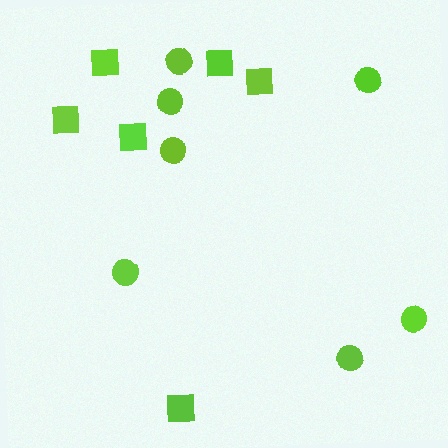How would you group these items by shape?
There are 2 groups: one group of squares (6) and one group of circles (7).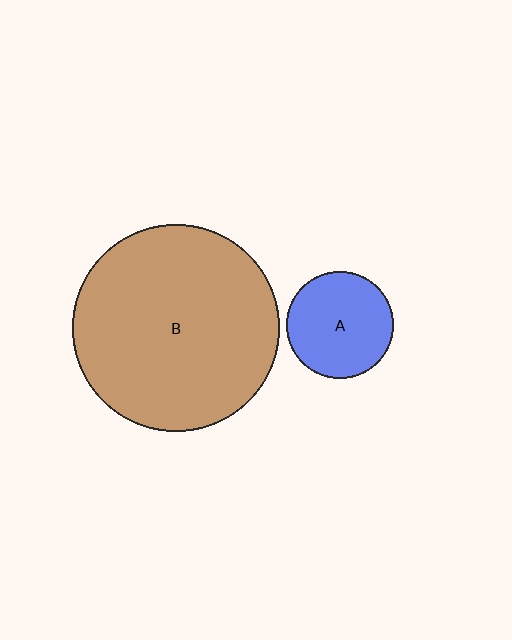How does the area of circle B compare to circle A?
Approximately 3.7 times.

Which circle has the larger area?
Circle B (brown).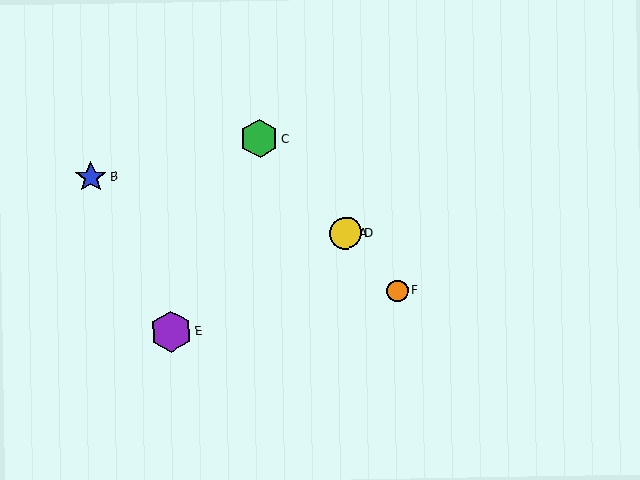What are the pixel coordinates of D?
Object D is at (345, 233).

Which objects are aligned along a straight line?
Objects A, C, D, F are aligned along a straight line.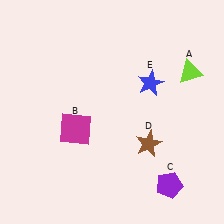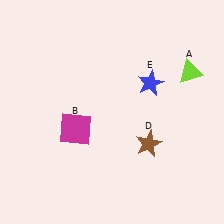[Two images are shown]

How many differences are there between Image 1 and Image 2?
There is 1 difference between the two images.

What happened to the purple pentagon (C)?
The purple pentagon (C) was removed in Image 2. It was in the bottom-right area of Image 1.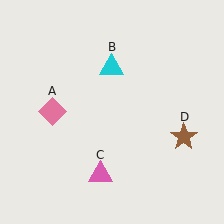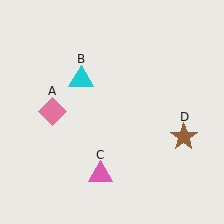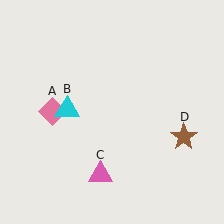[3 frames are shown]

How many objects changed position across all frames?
1 object changed position: cyan triangle (object B).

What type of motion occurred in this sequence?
The cyan triangle (object B) rotated counterclockwise around the center of the scene.